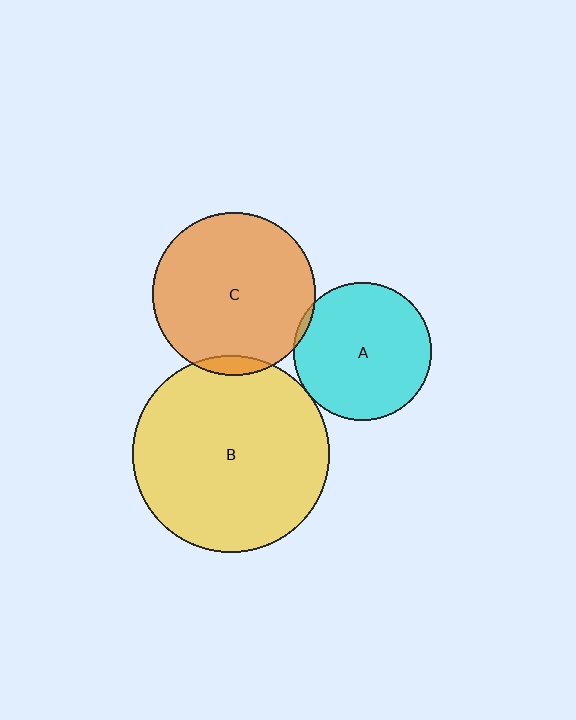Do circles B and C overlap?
Yes.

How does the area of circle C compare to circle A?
Approximately 1.4 times.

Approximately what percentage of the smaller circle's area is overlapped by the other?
Approximately 5%.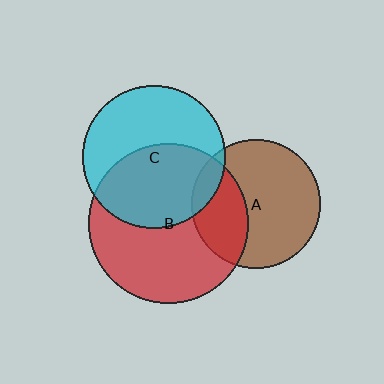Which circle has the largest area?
Circle B (red).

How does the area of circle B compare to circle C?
Approximately 1.3 times.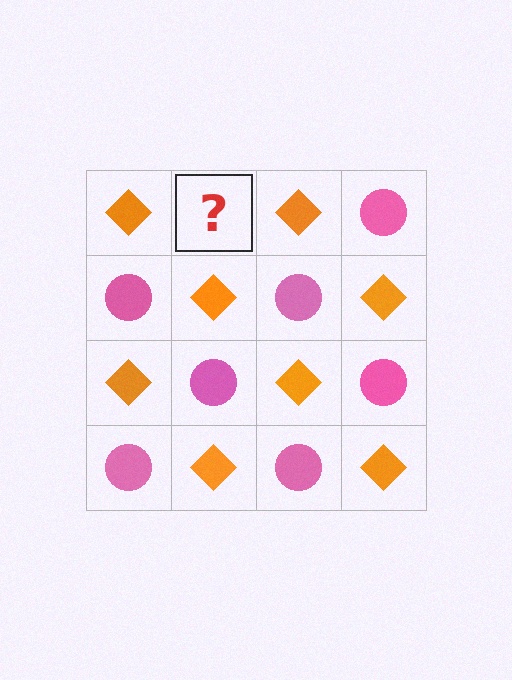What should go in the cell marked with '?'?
The missing cell should contain a pink circle.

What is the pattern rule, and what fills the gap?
The rule is that it alternates orange diamond and pink circle in a checkerboard pattern. The gap should be filled with a pink circle.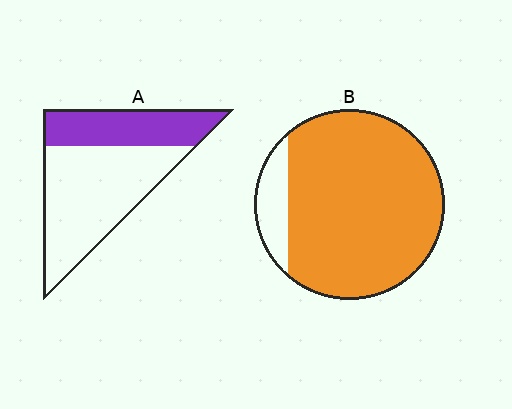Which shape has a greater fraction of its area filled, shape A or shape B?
Shape B.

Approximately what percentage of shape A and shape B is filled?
A is approximately 35% and B is approximately 90%.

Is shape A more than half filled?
No.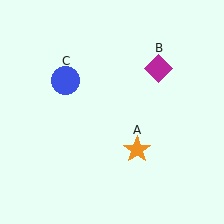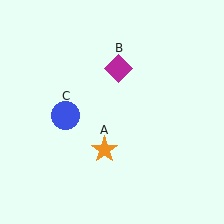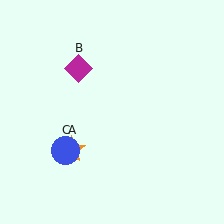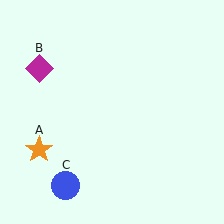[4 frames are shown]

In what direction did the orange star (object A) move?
The orange star (object A) moved left.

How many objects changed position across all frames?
3 objects changed position: orange star (object A), magenta diamond (object B), blue circle (object C).